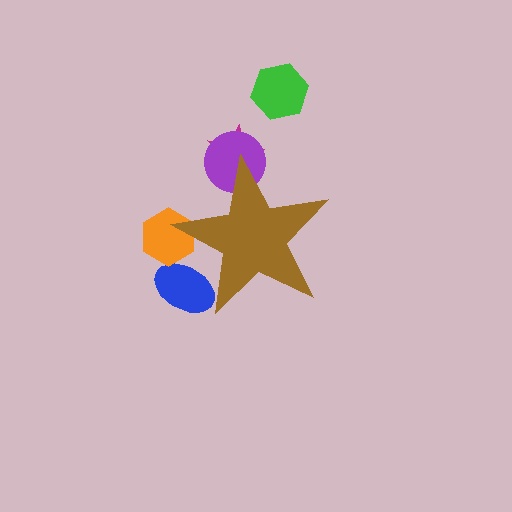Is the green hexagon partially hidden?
No, the green hexagon is fully visible.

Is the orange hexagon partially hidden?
Yes, the orange hexagon is partially hidden behind the brown star.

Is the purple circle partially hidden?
Yes, the purple circle is partially hidden behind the brown star.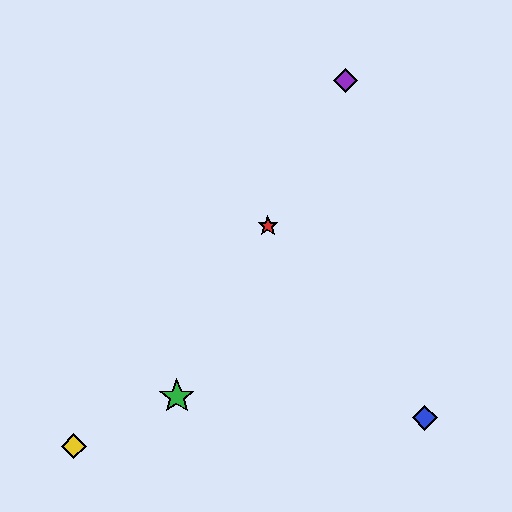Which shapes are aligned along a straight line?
The red star, the green star, the purple diamond are aligned along a straight line.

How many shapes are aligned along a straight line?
3 shapes (the red star, the green star, the purple diamond) are aligned along a straight line.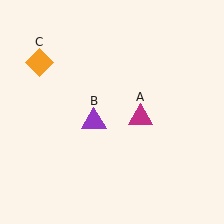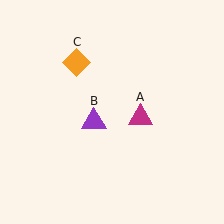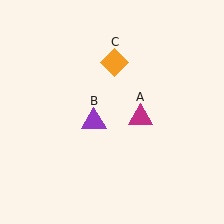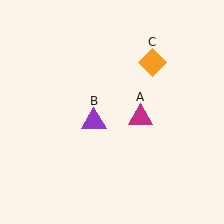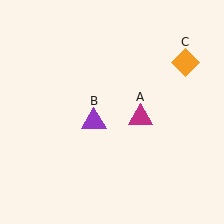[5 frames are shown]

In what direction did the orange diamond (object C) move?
The orange diamond (object C) moved right.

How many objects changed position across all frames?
1 object changed position: orange diamond (object C).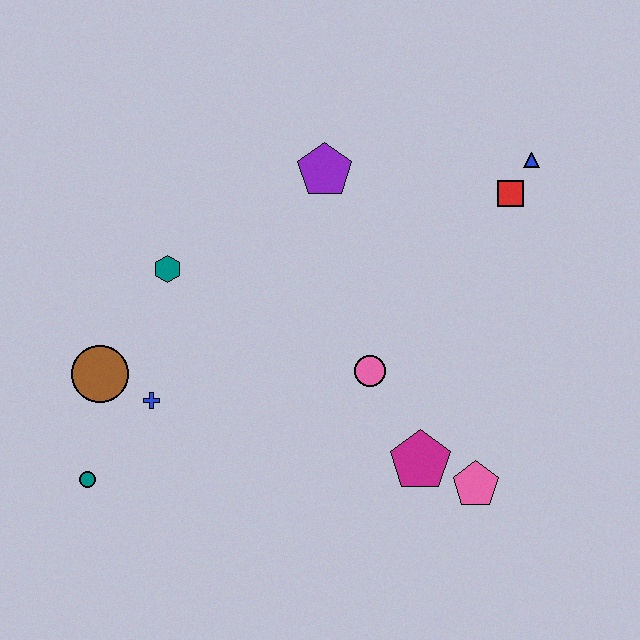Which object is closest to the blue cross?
The brown circle is closest to the blue cross.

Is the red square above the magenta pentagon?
Yes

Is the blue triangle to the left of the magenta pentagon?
No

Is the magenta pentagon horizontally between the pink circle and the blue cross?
No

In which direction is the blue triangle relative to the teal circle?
The blue triangle is to the right of the teal circle.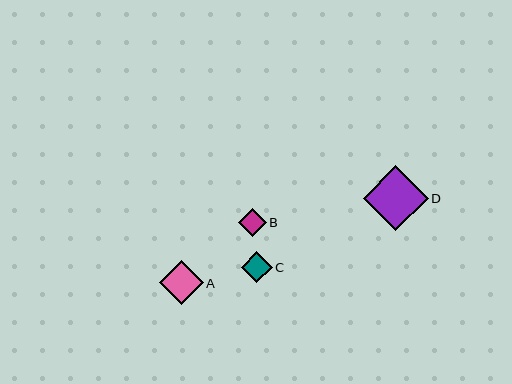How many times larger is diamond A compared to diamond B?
Diamond A is approximately 1.6 times the size of diamond B.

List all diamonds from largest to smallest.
From largest to smallest: D, A, C, B.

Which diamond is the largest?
Diamond D is the largest with a size of approximately 64 pixels.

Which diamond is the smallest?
Diamond B is the smallest with a size of approximately 28 pixels.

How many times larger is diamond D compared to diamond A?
Diamond D is approximately 1.5 times the size of diamond A.